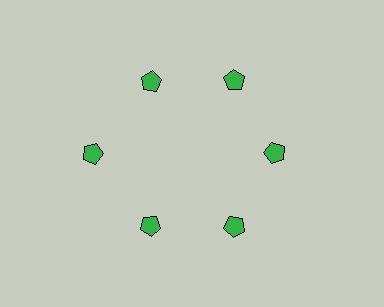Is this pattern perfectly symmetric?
No. The 6 green pentagons are arranged in a ring, but one element near the 9 o'clock position is pushed outward from the center, breaking the 6-fold rotational symmetry.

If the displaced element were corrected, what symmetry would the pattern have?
It would have 6-fold rotational symmetry — the pattern would map onto itself every 60 degrees.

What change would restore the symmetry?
The symmetry would be restored by moving it inward, back onto the ring so that all 6 pentagons sit at equal angles and equal distance from the center.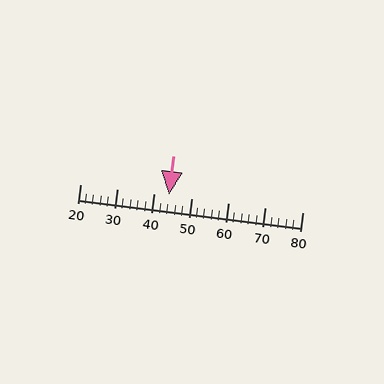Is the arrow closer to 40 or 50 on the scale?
The arrow is closer to 40.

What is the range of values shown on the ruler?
The ruler shows values from 20 to 80.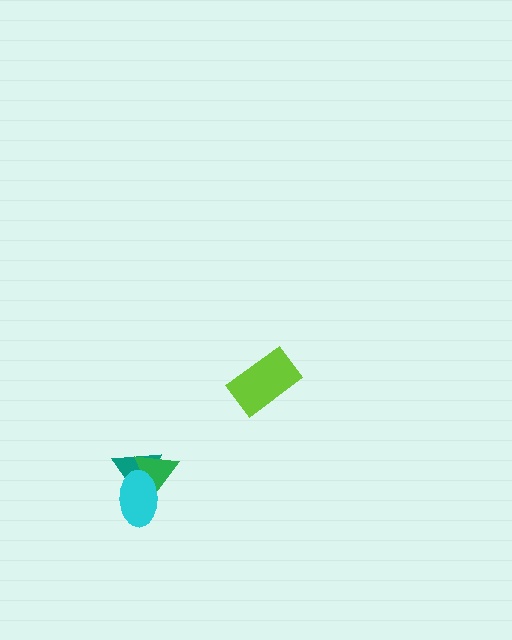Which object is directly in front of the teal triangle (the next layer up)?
The green triangle is directly in front of the teal triangle.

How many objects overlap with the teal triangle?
2 objects overlap with the teal triangle.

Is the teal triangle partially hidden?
Yes, it is partially covered by another shape.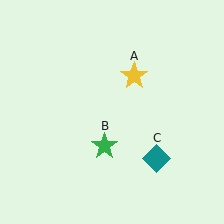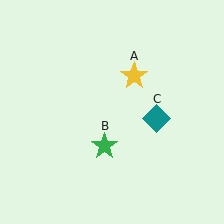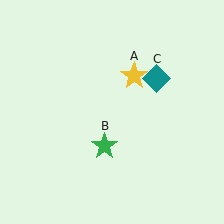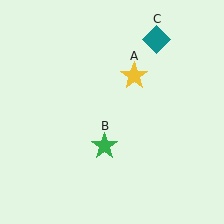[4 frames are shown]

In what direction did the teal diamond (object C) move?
The teal diamond (object C) moved up.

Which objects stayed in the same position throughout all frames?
Yellow star (object A) and green star (object B) remained stationary.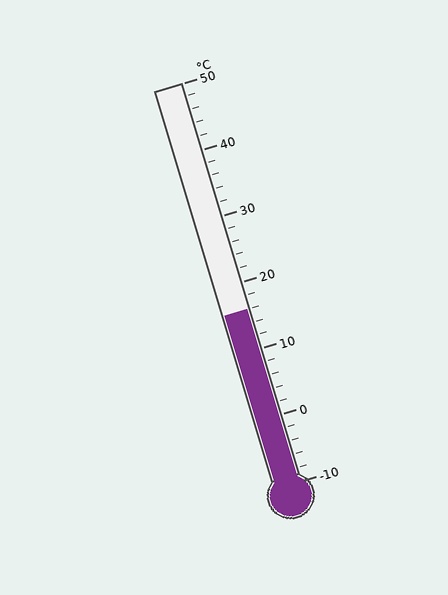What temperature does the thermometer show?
The thermometer shows approximately 16°C.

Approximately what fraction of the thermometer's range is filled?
The thermometer is filled to approximately 45% of its range.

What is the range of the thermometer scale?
The thermometer scale ranges from -10°C to 50°C.